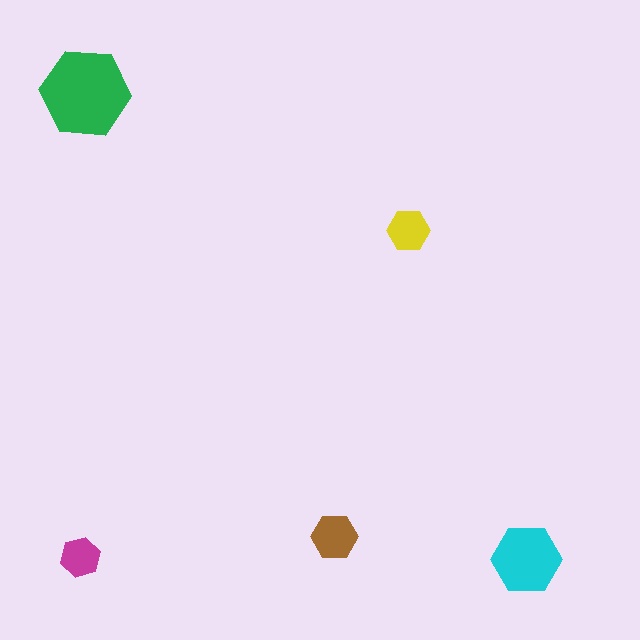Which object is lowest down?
The cyan hexagon is bottommost.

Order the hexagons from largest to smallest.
the green one, the cyan one, the brown one, the yellow one, the magenta one.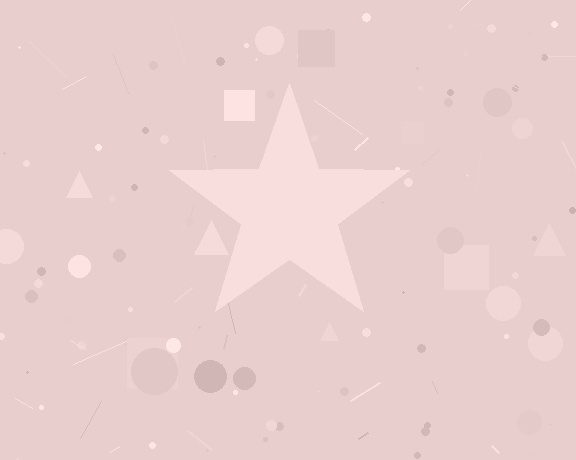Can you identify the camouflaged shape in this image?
The camouflaged shape is a star.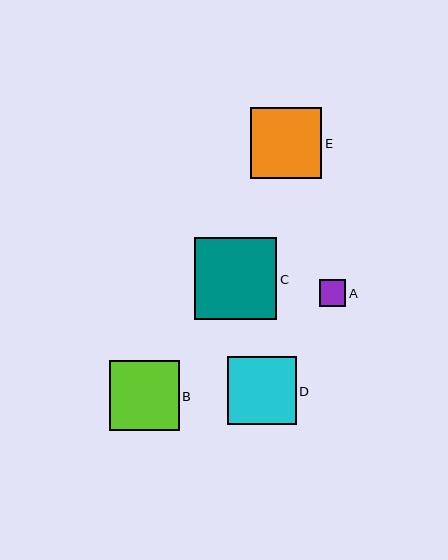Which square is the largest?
Square C is the largest with a size of approximately 82 pixels.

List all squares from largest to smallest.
From largest to smallest: C, E, B, D, A.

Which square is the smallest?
Square A is the smallest with a size of approximately 27 pixels.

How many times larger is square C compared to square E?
Square C is approximately 1.1 times the size of square E.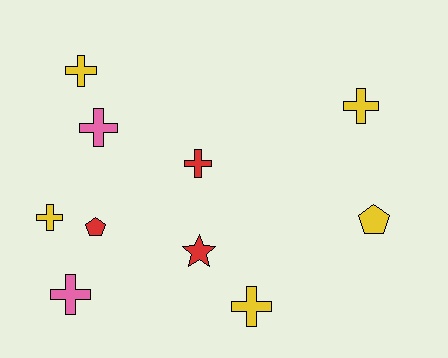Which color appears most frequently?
Yellow, with 5 objects.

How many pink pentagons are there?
There are no pink pentagons.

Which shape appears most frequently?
Cross, with 7 objects.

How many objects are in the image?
There are 10 objects.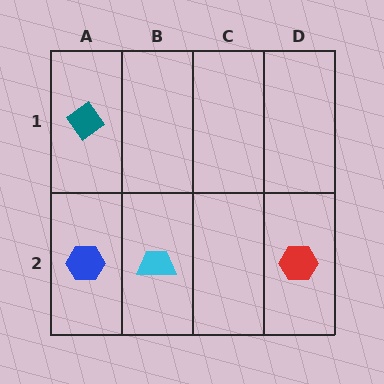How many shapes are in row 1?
1 shape.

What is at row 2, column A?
A blue hexagon.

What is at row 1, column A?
A teal diamond.